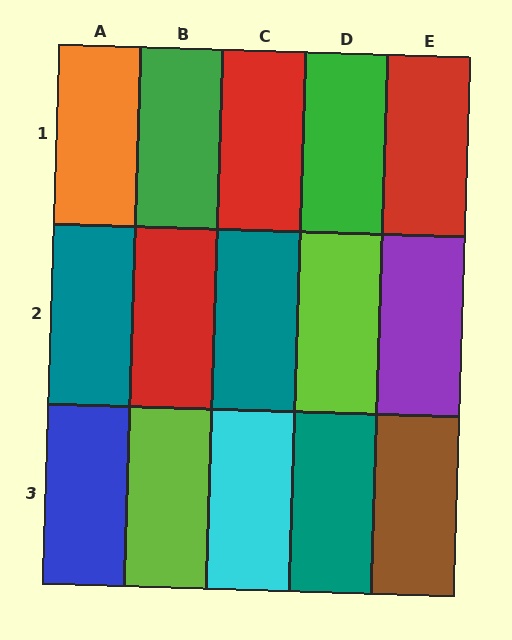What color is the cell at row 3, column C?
Cyan.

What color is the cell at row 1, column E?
Red.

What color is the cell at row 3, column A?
Blue.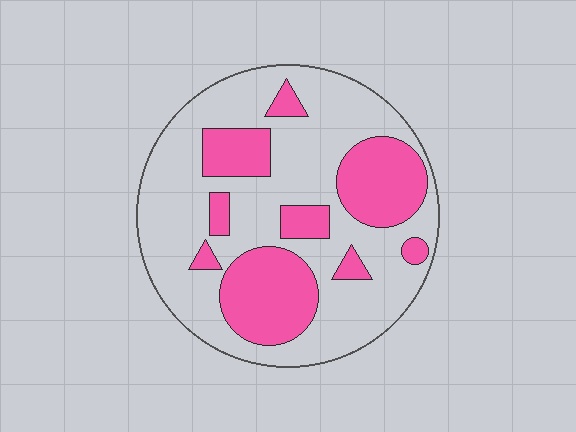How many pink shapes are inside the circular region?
9.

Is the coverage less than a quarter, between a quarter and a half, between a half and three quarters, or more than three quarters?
Between a quarter and a half.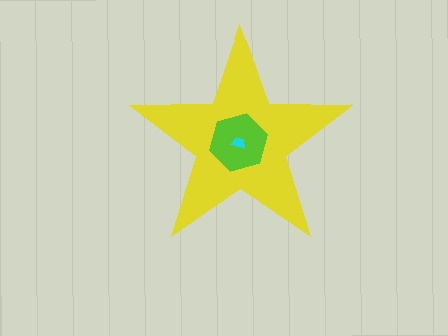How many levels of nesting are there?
3.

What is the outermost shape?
The yellow star.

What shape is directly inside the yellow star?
The lime hexagon.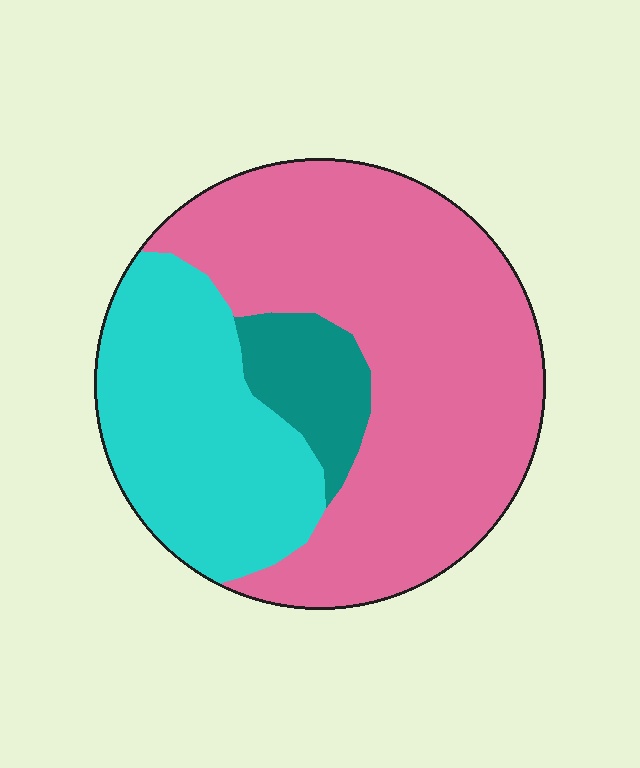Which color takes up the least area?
Teal, at roughly 10%.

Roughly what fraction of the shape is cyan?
Cyan takes up about one third (1/3) of the shape.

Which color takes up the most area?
Pink, at roughly 60%.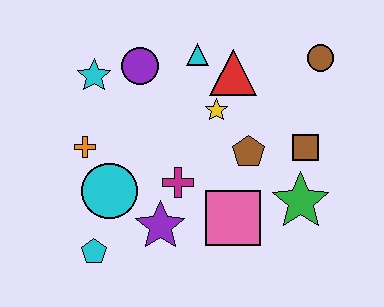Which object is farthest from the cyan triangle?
The cyan pentagon is farthest from the cyan triangle.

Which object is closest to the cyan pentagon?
The cyan circle is closest to the cyan pentagon.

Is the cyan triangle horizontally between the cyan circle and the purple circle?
No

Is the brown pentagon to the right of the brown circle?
No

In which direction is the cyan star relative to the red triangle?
The cyan star is to the left of the red triangle.